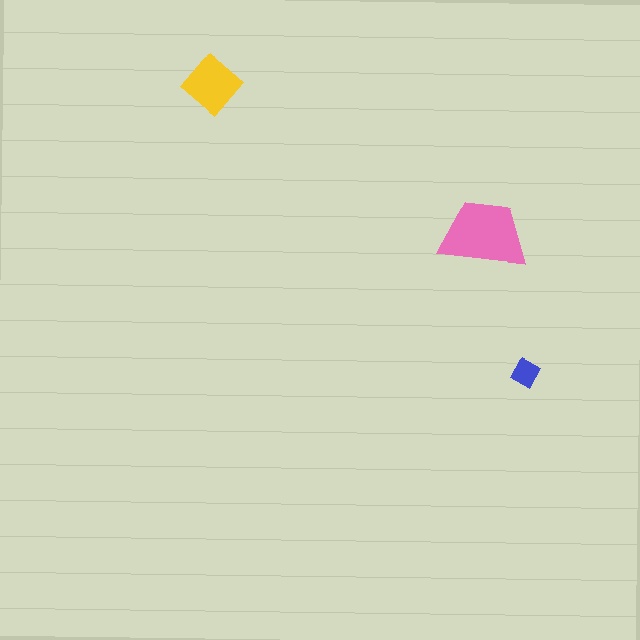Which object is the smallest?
The blue diamond.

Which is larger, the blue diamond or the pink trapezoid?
The pink trapezoid.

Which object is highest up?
The yellow diamond is topmost.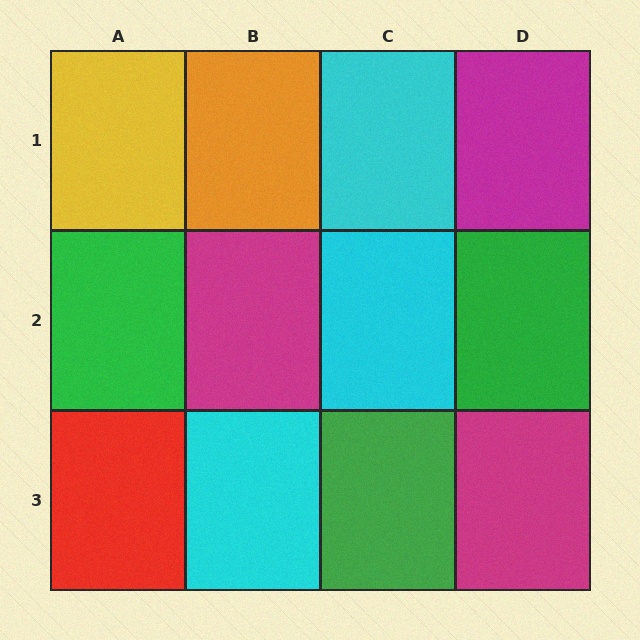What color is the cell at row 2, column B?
Magenta.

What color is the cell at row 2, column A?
Green.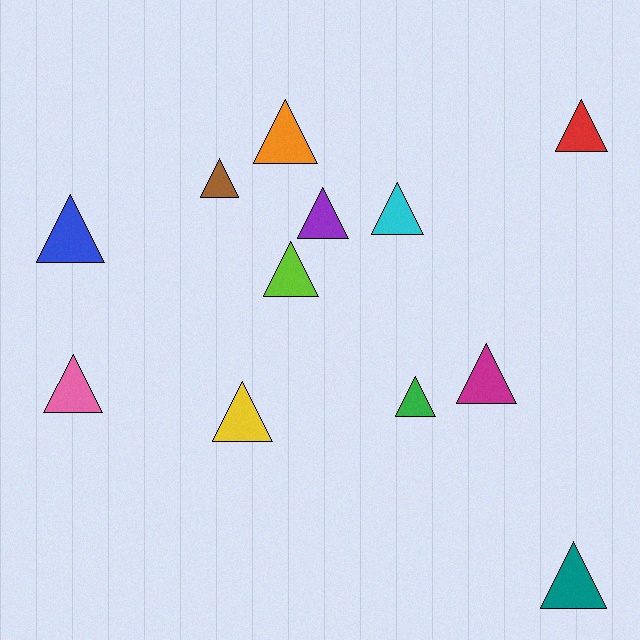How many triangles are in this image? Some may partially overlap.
There are 12 triangles.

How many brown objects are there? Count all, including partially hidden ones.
There is 1 brown object.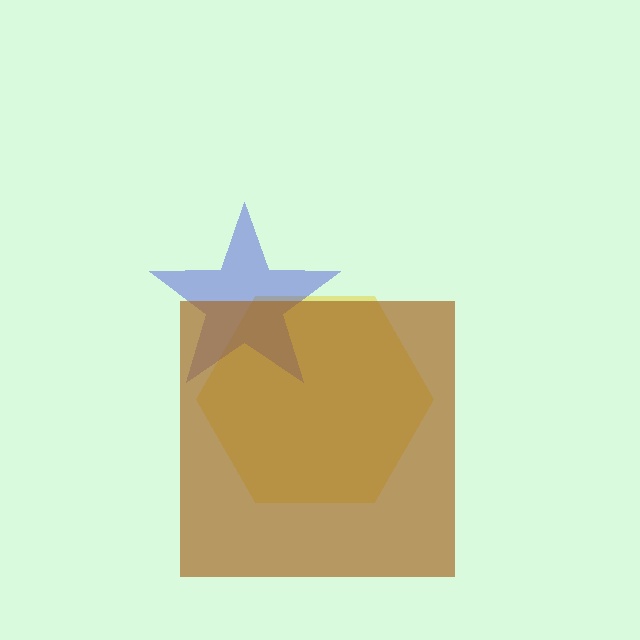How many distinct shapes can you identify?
There are 3 distinct shapes: a yellow hexagon, a blue star, a brown square.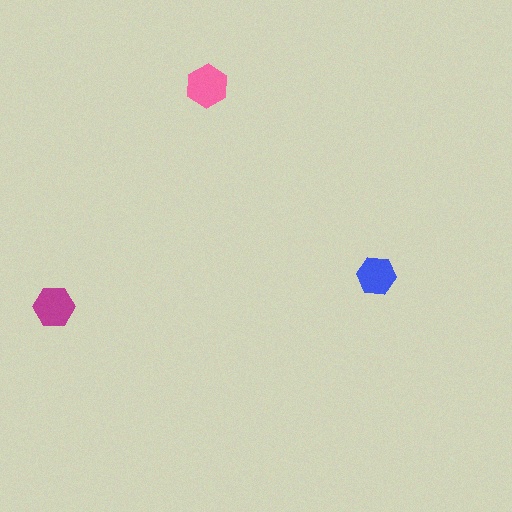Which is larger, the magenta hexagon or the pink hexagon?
The pink one.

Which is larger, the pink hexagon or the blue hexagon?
The pink one.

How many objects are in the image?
There are 3 objects in the image.